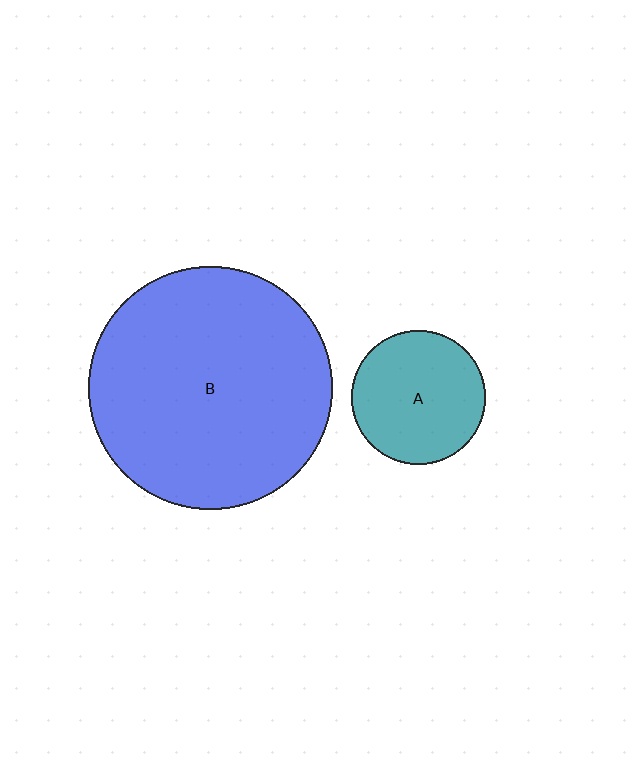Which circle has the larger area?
Circle B (blue).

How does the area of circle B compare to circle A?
Approximately 3.3 times.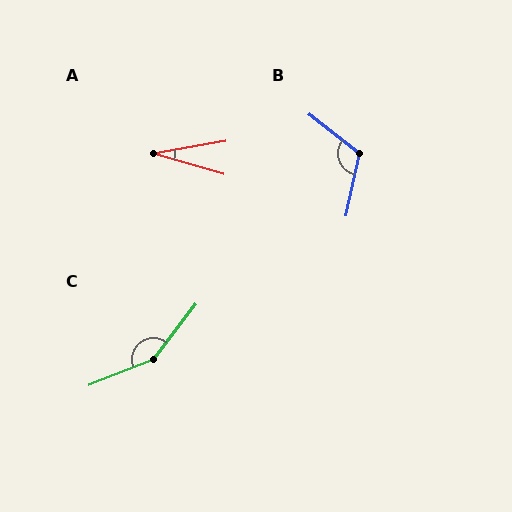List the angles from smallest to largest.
A (26°), B (116°), C (149°).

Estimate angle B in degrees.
Approximately 116 degrees.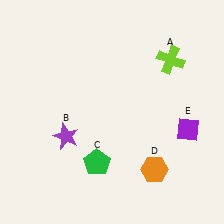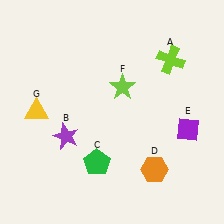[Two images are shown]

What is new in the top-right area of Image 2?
A lime star (F) was added in the top-right area of Image 2.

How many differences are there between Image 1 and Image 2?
There are 2 differences between the two images.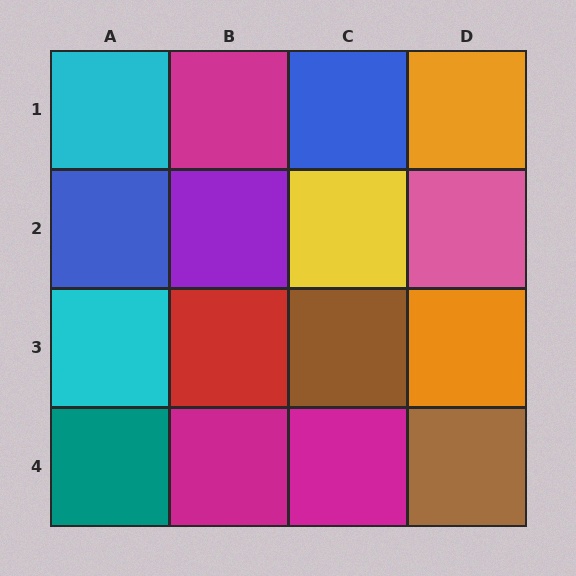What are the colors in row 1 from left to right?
Cyan, magenta, blue, orange.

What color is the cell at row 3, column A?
Cyan.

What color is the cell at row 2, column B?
Purple.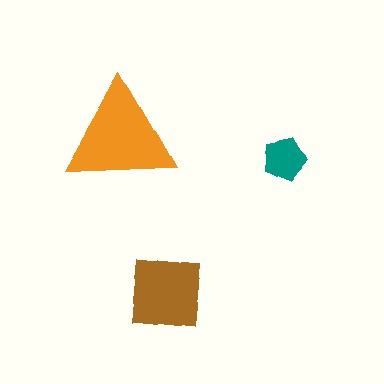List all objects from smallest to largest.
The teal pentagon, the brown square, the orange triangle.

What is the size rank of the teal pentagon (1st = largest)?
3rd.